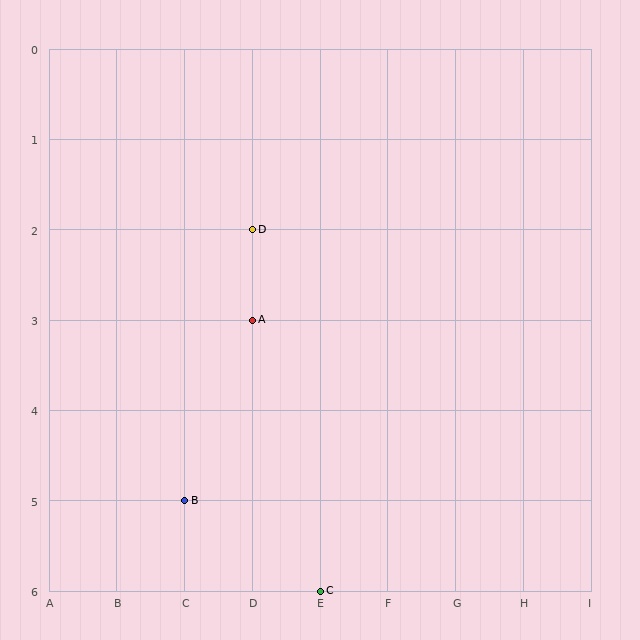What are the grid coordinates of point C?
Point C is at grid coordinates (E, 6).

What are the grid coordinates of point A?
Point A is at grid coordinates (D, 3).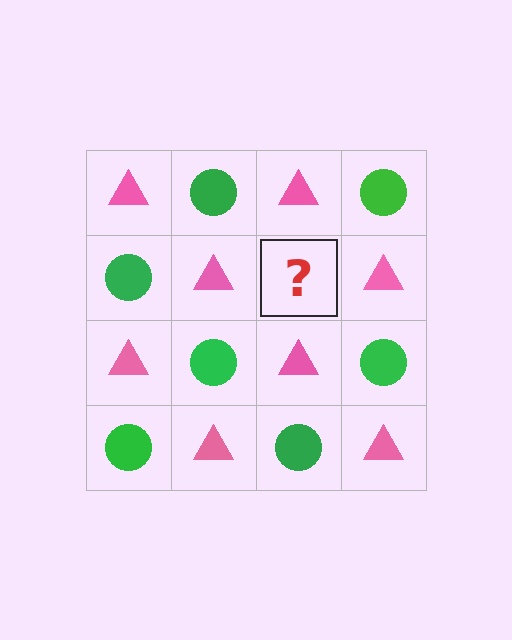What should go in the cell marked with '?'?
The missing cell should contain a green circle.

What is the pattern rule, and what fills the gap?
The rule is that it alternates pink triangle and green circle in a checkerboard pattern. The gap should be filled with a green circle.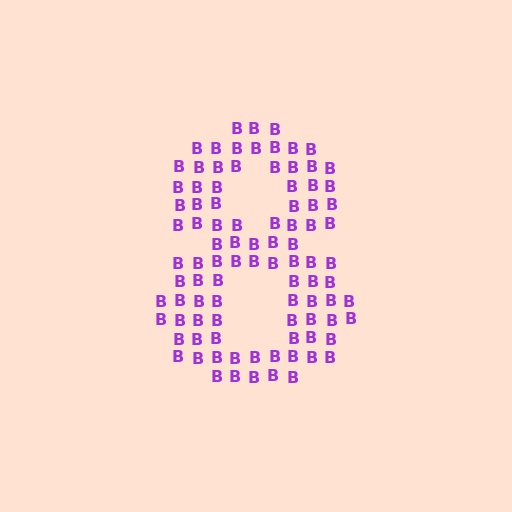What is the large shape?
The large shape is the digit 8.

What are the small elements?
The small elements are letter B's.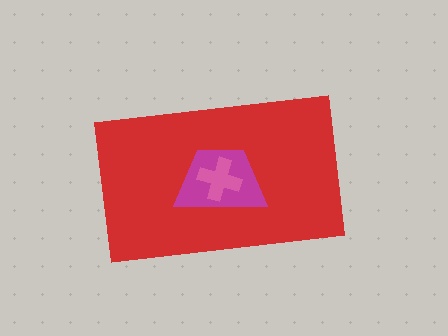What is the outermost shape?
The red rectangle.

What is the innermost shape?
The pink cross.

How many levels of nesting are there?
3.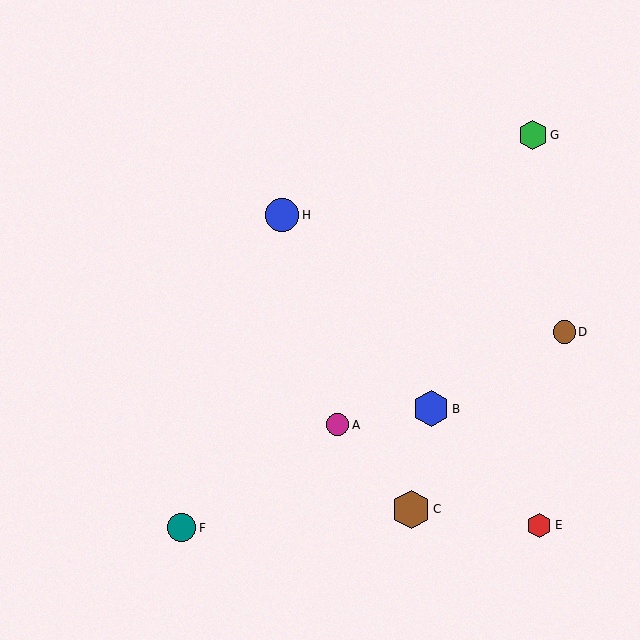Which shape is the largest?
The brown hexagon (labeled C) is the largest.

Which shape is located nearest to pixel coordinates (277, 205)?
The blue circle (labeled H) at (282, 215) is nearest to that location.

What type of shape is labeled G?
Shape G is a green hexagon.